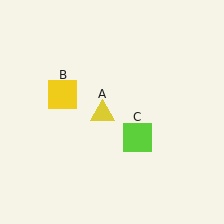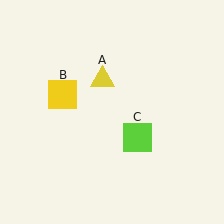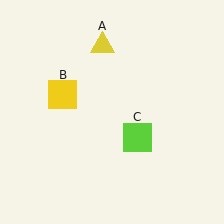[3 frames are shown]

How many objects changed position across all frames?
1 object changed position: yellow triangle (object A).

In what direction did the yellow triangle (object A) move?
The yellow triangle (object A) moved up.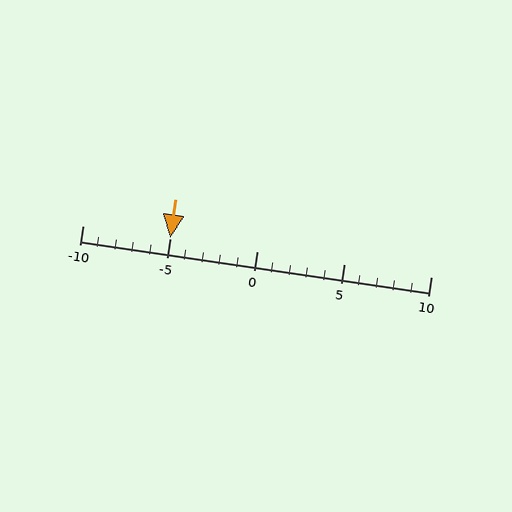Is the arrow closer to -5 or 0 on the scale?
The arrow is closer to -5.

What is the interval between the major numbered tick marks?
The major tick marks are spaced 5 units apart.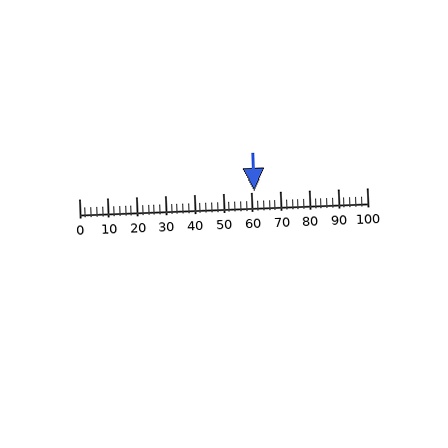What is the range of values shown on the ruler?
The ruler shows values from 0 to 100.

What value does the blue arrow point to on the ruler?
The blue arrow points to approximately 61.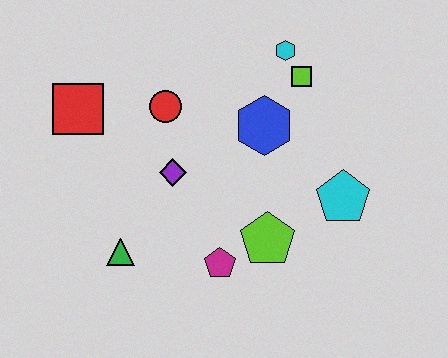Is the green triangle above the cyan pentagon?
No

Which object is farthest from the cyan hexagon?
The green triangle is farthest from the cyan hexagon.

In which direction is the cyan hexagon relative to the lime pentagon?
The cyan hexagon is above the lime pentagon.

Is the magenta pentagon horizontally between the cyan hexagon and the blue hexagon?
No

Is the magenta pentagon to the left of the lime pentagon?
Yes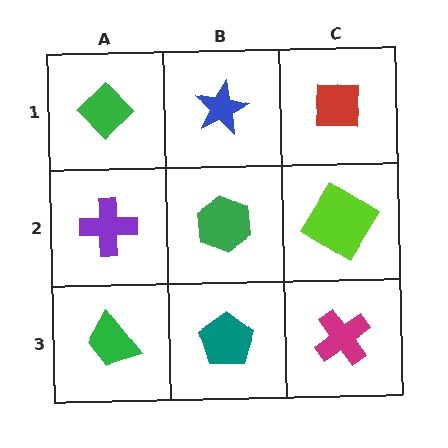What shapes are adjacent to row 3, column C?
A lime diamond (row 2, column C), a teal pentagon (row 3, column B).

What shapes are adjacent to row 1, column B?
A green hexagon (row 2, column B), a green diamond (row 1, column A), a red square (row 1, column C).